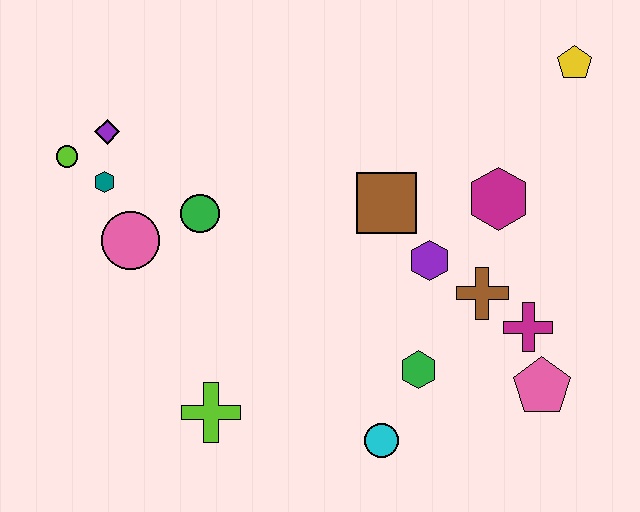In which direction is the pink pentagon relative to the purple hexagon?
The pink pentagon is below the purple hexagon.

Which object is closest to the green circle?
The pink circle is closest to the green circle.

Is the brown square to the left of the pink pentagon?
Yes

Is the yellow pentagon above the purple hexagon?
Yes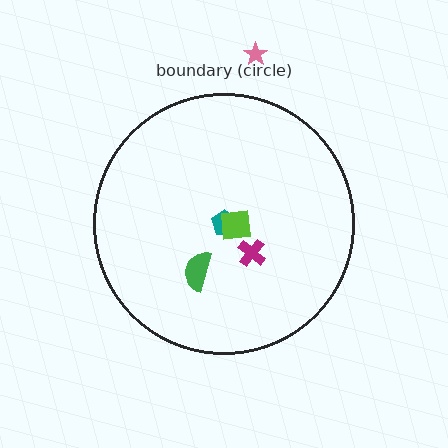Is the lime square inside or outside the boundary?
Inside.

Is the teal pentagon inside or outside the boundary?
Inside.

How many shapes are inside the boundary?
4 inside, 1 outside.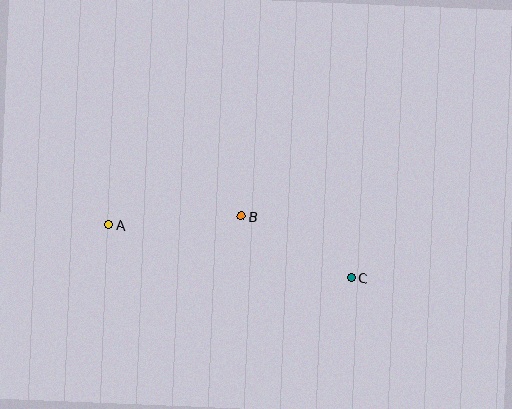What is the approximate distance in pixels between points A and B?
The distance between A and B is approximately 133 pixels.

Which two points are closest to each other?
Points B and C are closest to each other.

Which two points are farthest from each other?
Points A and C are farthest from each other.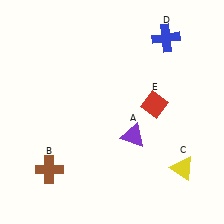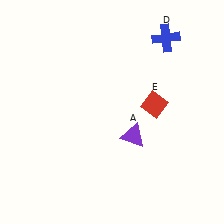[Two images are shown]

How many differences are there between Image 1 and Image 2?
There are 2 differences between the two images.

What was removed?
The brown cross (B), the yellow triangle (C) were removed in Image 2.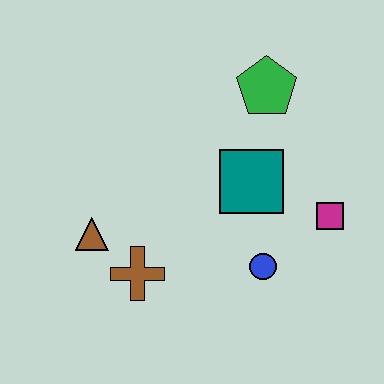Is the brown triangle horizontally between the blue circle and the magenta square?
No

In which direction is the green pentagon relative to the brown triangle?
The green pentagon is to the right of the brown triangle.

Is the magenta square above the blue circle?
Yes